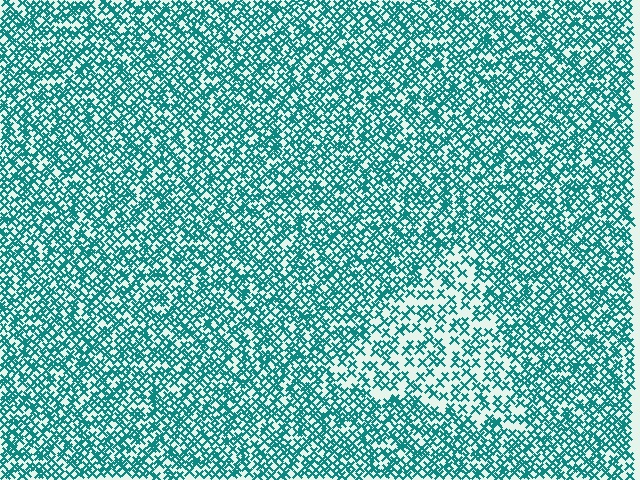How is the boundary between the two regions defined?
The boundary is defined by a change in element density (approximately 1.9x ratio). All elements are the same color, size, and shape.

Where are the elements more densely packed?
The elements are more densely packed outside the triangle boundary.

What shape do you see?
I see a triangle.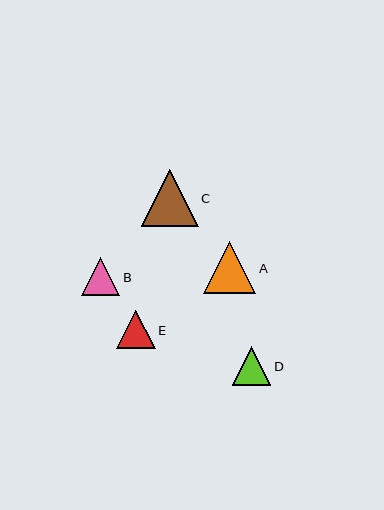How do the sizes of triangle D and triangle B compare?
Triangle D and triangle B are approximately the same size.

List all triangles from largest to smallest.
From largest to smallest: C, A, D, B, E.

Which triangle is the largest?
Triangle C is the largest with a size of approximately 57 pixels.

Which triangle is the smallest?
Triangle E is the smallest with a size of approximately 38 pixels.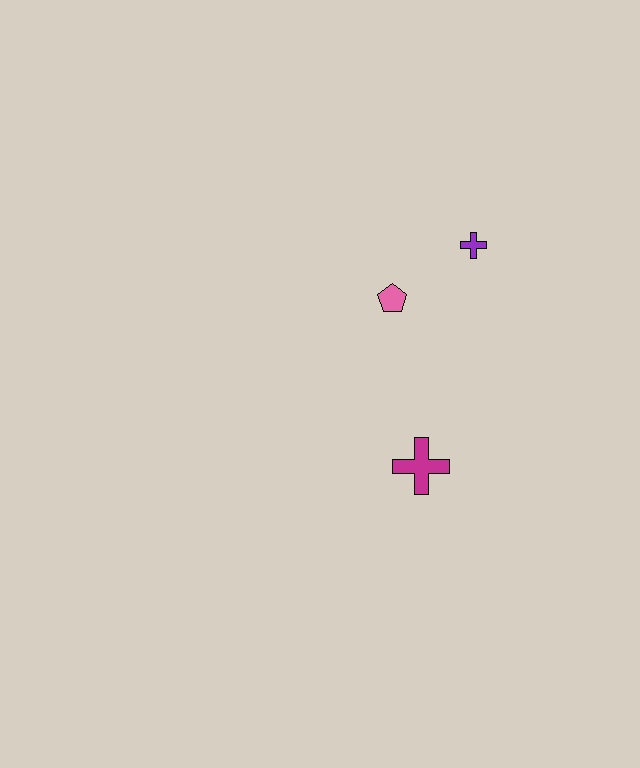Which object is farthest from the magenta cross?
The purple cross is farthest from the magenta cross.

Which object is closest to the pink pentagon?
The purple cross is closest to the pink pentagon.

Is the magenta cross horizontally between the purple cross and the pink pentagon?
Yes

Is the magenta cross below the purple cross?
Yes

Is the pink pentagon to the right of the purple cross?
No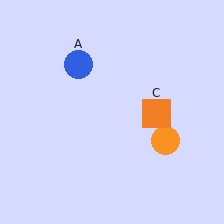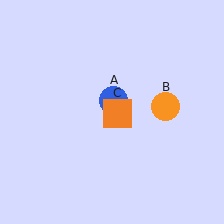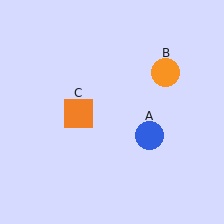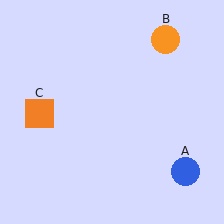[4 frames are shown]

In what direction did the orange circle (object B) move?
The orange circle (object B) moved up.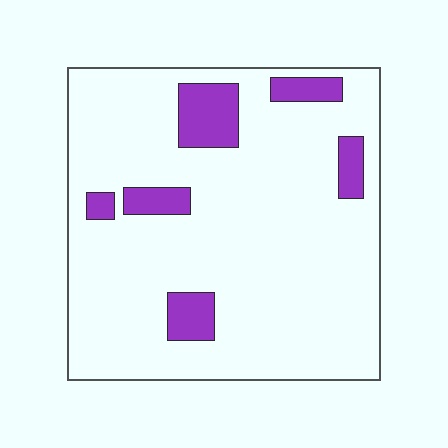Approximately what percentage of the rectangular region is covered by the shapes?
Approximately 15%.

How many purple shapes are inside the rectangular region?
6.